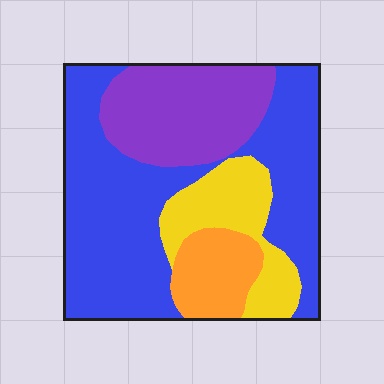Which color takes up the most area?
Blue, at roughly 50%.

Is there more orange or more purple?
Purple.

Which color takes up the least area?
Orange, at roughly 10%.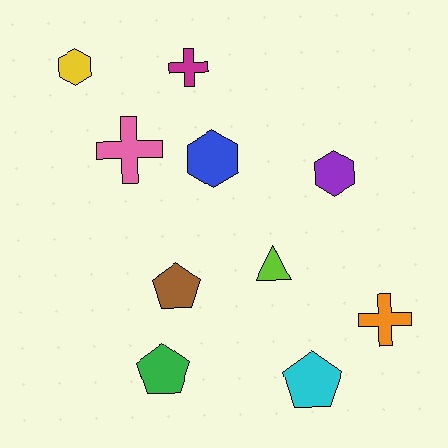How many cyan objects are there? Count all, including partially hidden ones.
There is 1 cyan object.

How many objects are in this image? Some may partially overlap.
There are 10 objects.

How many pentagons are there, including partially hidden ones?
There are 3 pentagons.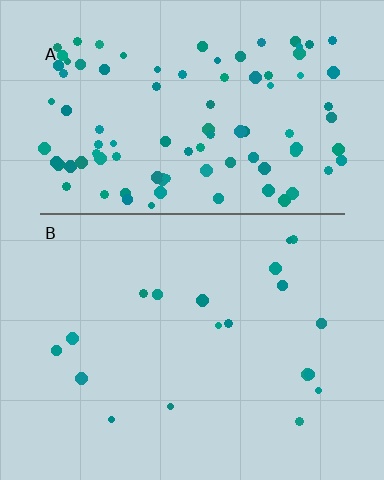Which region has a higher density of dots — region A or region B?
A (the top).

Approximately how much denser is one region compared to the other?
Approximately 5.1× — region A over region B.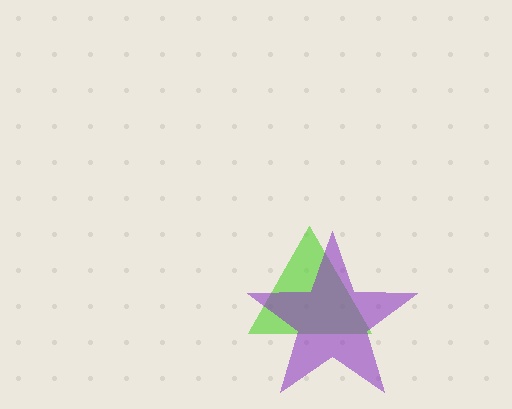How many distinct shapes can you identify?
There are 2 distinct shapes: a lime triangle, a purple star.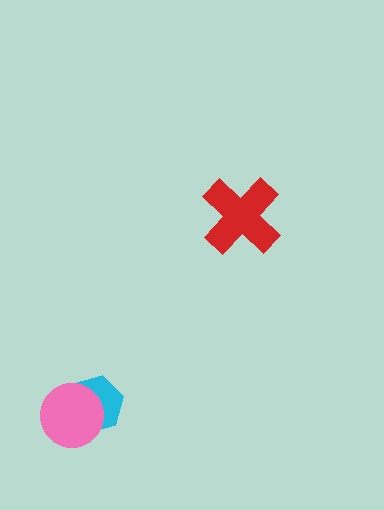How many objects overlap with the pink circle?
1 object overlaps with the pink circle.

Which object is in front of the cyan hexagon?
The pink circle is in front of the cyan hexagon.